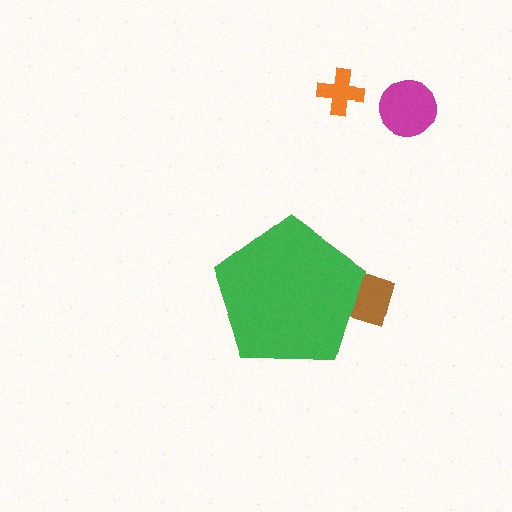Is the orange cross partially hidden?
No, the orange cross is fully visible.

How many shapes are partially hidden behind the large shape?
1 shape is partially hidden.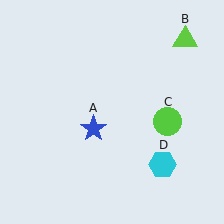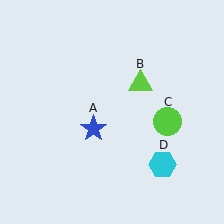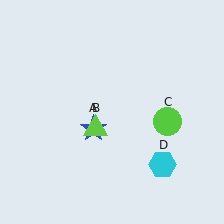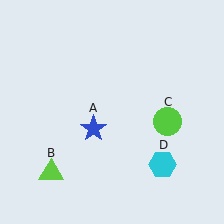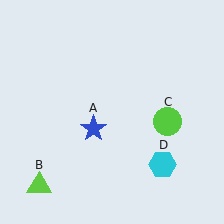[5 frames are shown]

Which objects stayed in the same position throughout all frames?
Blue star (object A) and lime circle (object C) and cyan hexagon (object D) remained stationary.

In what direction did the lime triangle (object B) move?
The lime triangle (object B) moved down and to the left.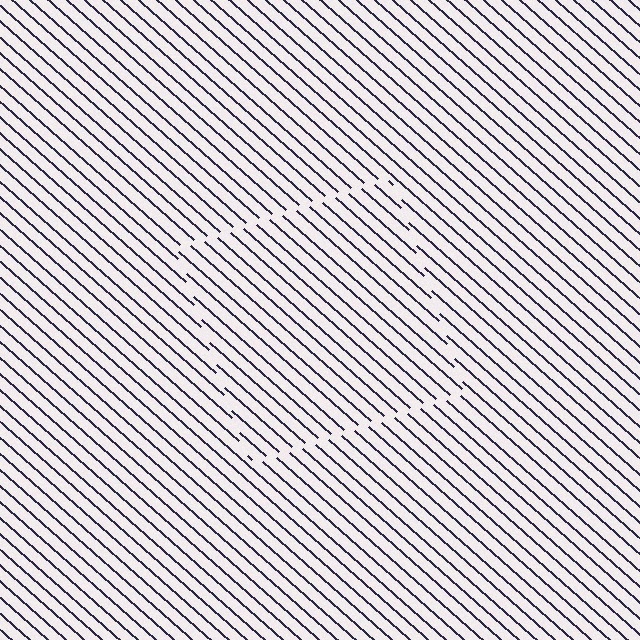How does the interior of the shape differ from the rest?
The interior of the shape contains the same grating, shifted by half a period — the contour is defined by the phase discontinuity where line-ends from the inner and outer gratings abut.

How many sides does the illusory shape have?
4 sides — the line-ends trace a square.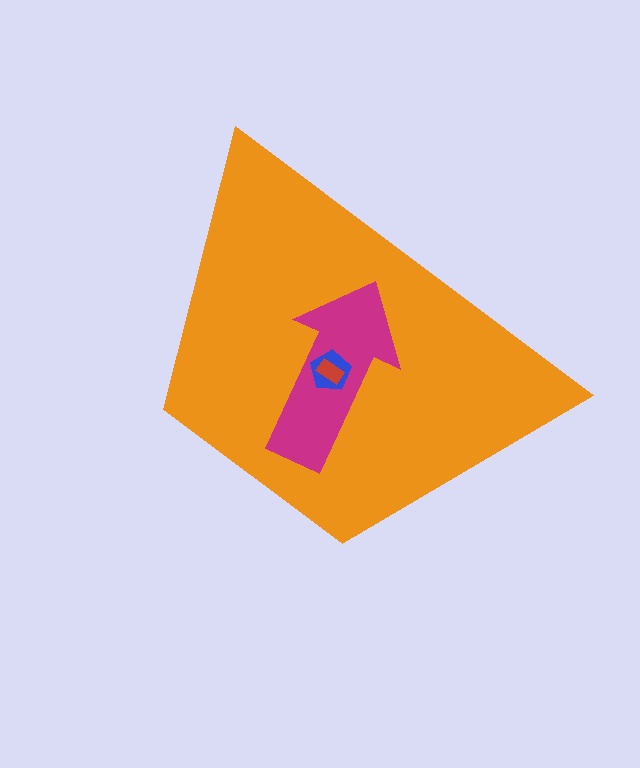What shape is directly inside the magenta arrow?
The blue pentagon.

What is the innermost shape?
The red rectangle.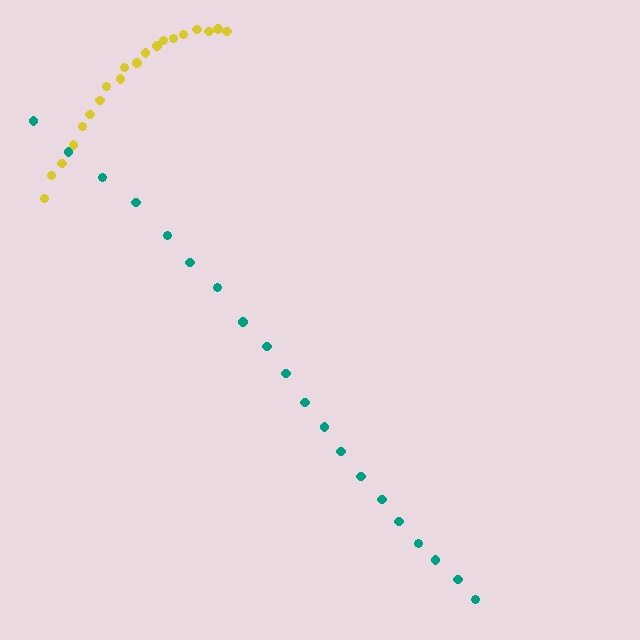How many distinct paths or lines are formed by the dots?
There are 2 distinct paths.